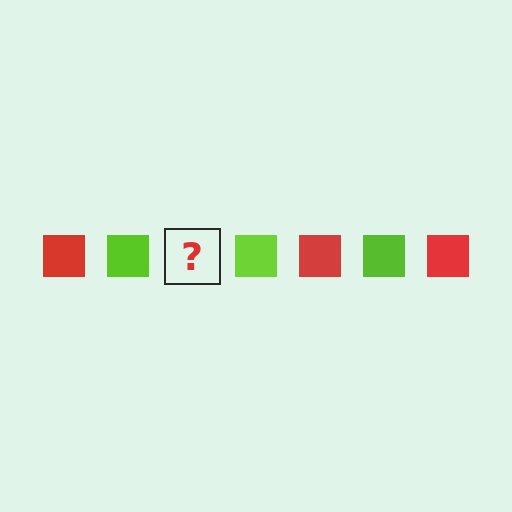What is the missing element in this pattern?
The missing element is a red square.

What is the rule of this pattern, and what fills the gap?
The rule is that the pattern cycles through red, lime squares. The gap should be filled with a red square.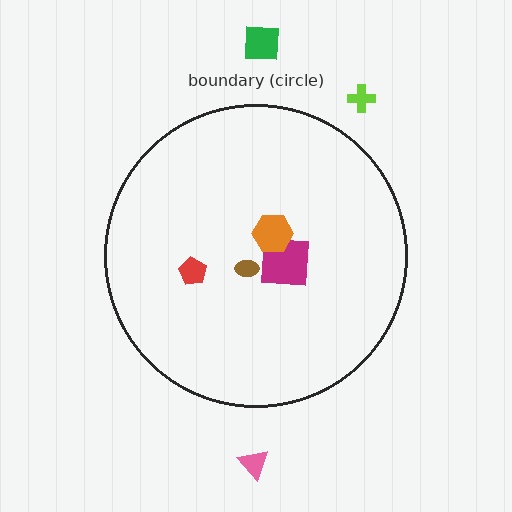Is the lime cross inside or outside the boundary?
Outside.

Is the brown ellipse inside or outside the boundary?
Inside.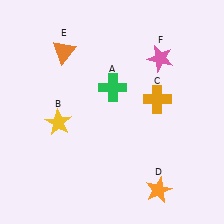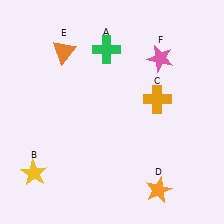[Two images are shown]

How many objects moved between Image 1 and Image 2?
2 objects moved between the two images.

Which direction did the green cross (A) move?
The green cross (A) moved up.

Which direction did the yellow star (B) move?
The yellow star (B) moved down.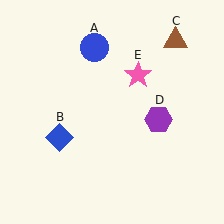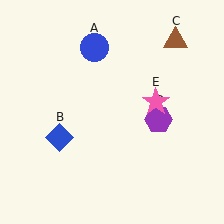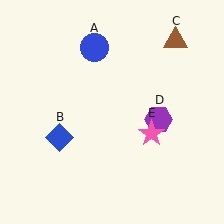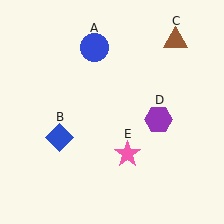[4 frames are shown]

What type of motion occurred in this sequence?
The pink star (object E) rotated clockwise around the center of the scene.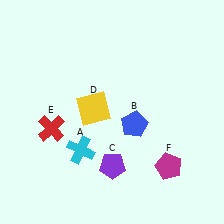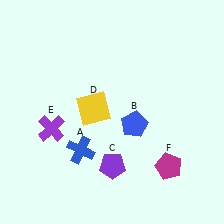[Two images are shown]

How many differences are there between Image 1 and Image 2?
There are 2 differences between the two images.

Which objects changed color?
A changed from cyan to blue. E changed from red to purple.